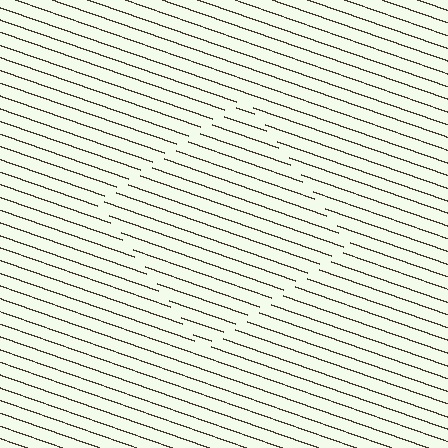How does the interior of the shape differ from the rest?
The interior of the shape contains the same grating, shifted by half a period — the contour is defined by the phase discontinuity where line-ends from the inner and outer gratings abut.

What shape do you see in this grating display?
An illusory square. The interior of the shape contains the same grating, shifted by half a period — the contour is defined by the phase discontinuity where line-ends from the inner and outer gratings abut.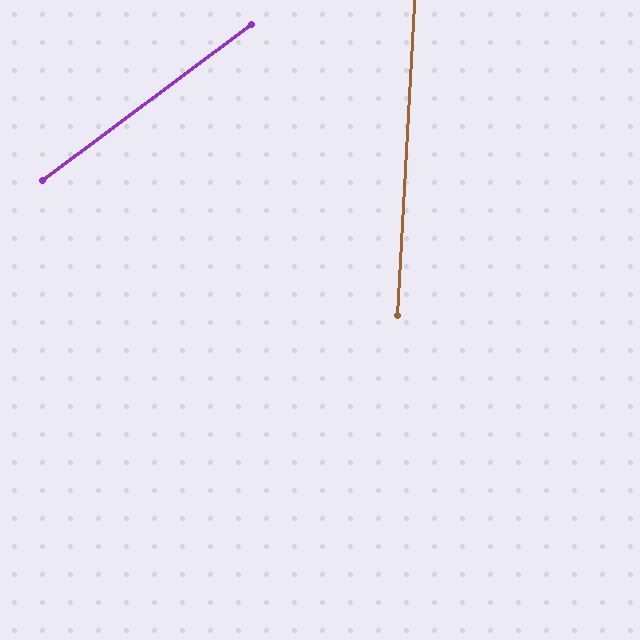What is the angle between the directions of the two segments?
Approximately 50 degrees.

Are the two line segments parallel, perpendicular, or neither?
Neither parallel nor perpendicular — they differ by about 50°.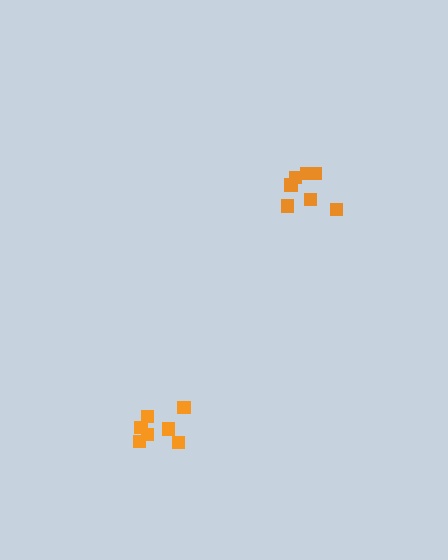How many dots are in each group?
Group 1: 7 dots, Group 2: 7 dots (14 total).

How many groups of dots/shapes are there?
There are 2 groups.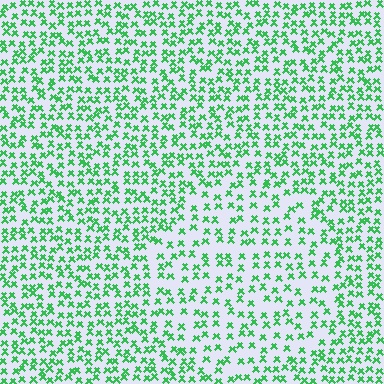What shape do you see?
I see a circle.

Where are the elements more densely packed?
The elements are more densely packed outside the circle boundary.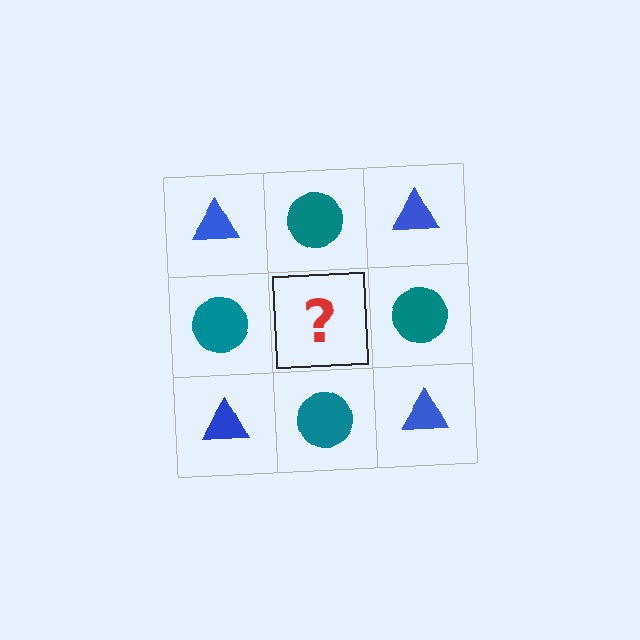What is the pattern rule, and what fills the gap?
The rule is that it alternates blue triangle and teal circle in a checkerboard pattern. The gap should be filled with a blue triangle.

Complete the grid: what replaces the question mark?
The question mark should be replaced with a blue triangle.